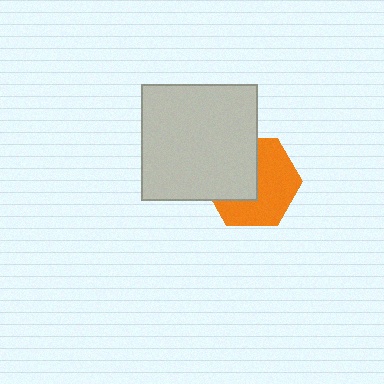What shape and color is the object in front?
The object in front is a light gray square.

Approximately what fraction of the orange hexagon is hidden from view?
Roughly 44% of the orange hexagon is hidden behind the light gray square.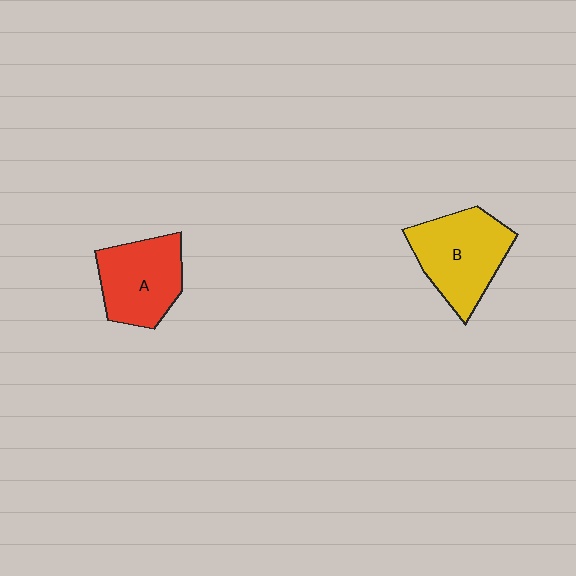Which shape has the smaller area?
Shape A (red).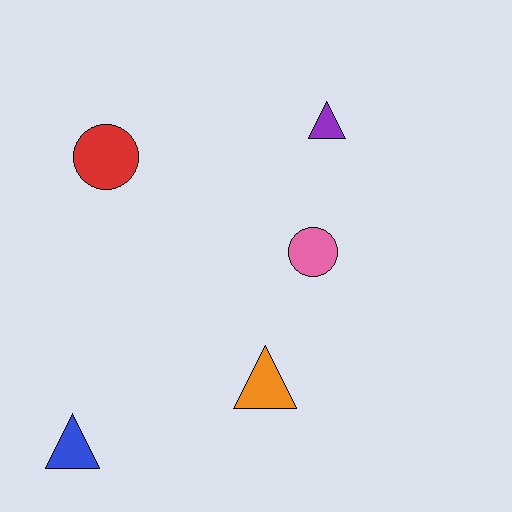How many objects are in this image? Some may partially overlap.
There are 5 objects.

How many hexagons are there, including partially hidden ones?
There are no hexagons.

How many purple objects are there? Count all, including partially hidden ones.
There is 1 purple object.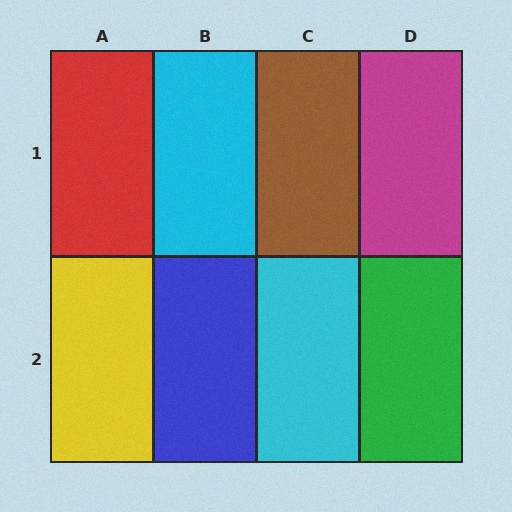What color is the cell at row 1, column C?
Brown.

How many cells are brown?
1 cell is brown.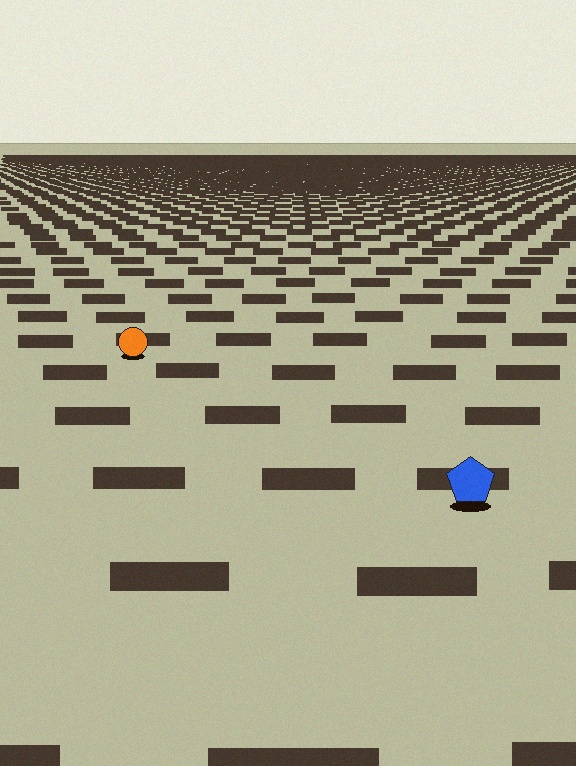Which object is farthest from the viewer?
The orange circle is farthest from the viewer. It appears smaller and the ground texture around it is denser.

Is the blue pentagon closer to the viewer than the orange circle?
Yes. The blue pentagon is closer — you can tell from the texture gradient: the ground texture is coarser near it.